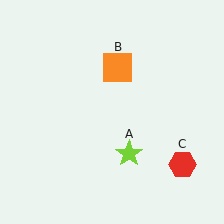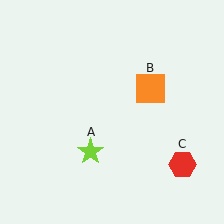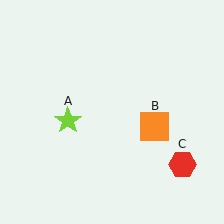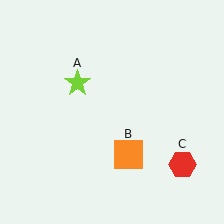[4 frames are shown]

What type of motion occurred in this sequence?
The lime star (object A), orange square (object B) rotated clockwise around the center of the scene.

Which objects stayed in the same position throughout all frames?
Red hexagon (object C) remained stationary.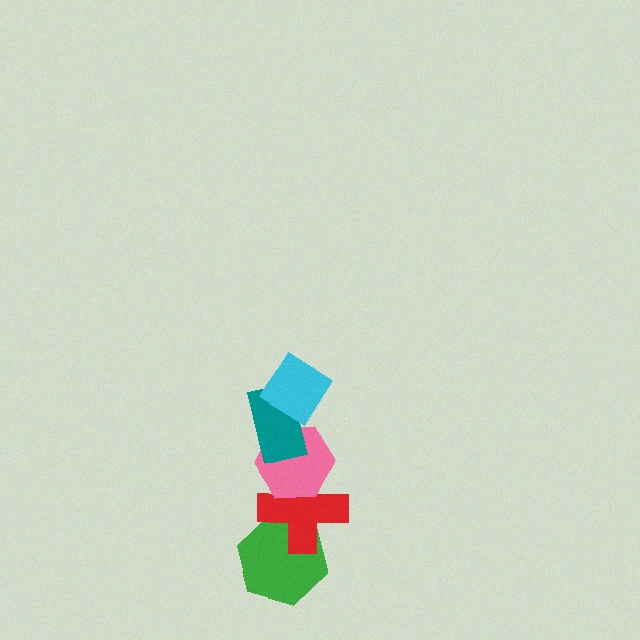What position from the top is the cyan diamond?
The cyan diamond is 1st from the top.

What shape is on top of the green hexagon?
The red cross is on top of the green hexagon.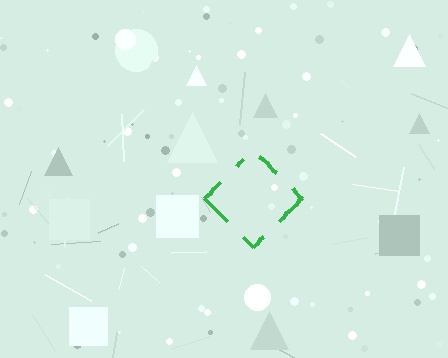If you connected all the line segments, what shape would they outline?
They would outline a diamond.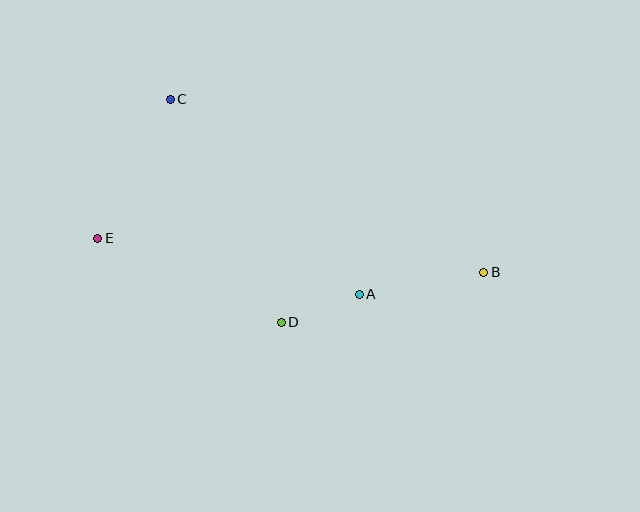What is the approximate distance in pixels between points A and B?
The distance between A and B is approximately 127 pixels.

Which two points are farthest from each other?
Points B and E are farthest from each other.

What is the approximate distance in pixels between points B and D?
The distance between B and D is approximately 208 pixels.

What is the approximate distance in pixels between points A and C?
The distance between A and C is approximately 272 pixels.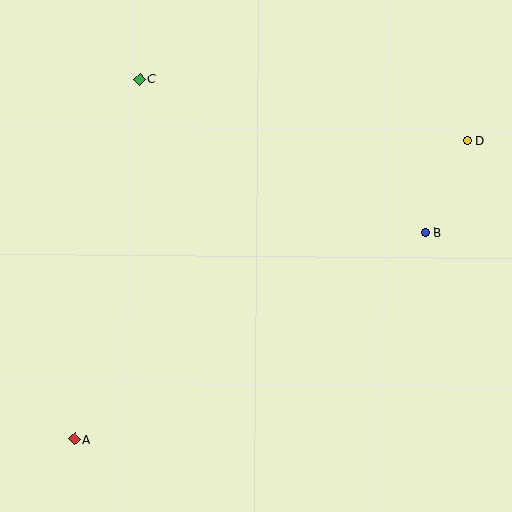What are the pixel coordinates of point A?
Point A is at (75, 439).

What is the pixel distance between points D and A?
The distance between D and A is 493 pixels.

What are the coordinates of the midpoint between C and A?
The midpoint between C and A is at (107, 259).